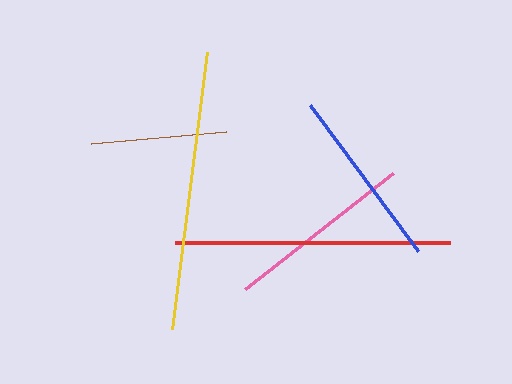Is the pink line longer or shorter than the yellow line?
The yellow line is longer than the pink line.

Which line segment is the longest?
The yellow line is the longest at approximately 279 pixels.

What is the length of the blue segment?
The blue segment is approximately 181 pixels long.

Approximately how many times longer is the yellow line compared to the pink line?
The yellow line is approximately 1.5 times the length of the pink line.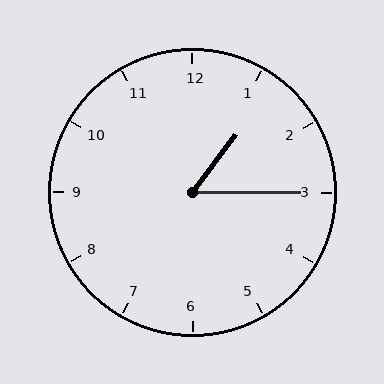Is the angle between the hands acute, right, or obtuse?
It is acute.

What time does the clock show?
1:15.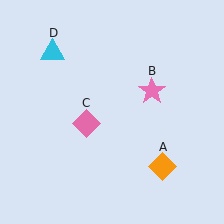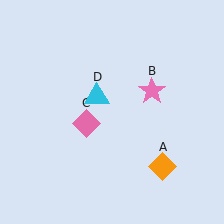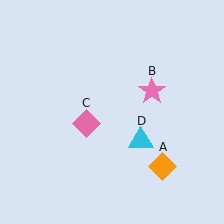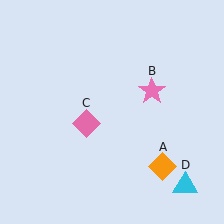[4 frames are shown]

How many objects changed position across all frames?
1 object changed position: cyan triangle (object D).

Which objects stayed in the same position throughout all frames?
Orange diamond (object A) and pink star (object B) and pink diamond (object C) remained stationary.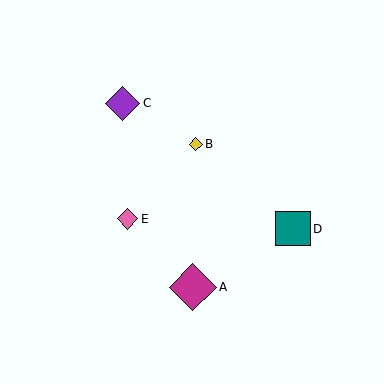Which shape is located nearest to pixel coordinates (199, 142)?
The yellow diamond (labeled B) at (196, 144) is nearest to that location.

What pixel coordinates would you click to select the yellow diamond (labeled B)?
Click at (196, 144) to select the yellow diamond B.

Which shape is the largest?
The magenta diamond (labeled A) is the largest.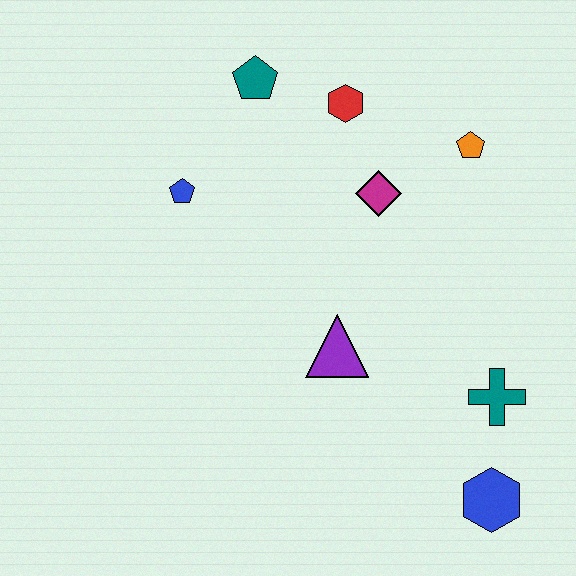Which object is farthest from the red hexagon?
The blue hexagon is farthest from the red hexagon.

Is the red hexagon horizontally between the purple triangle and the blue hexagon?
Yes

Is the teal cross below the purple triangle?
Yes